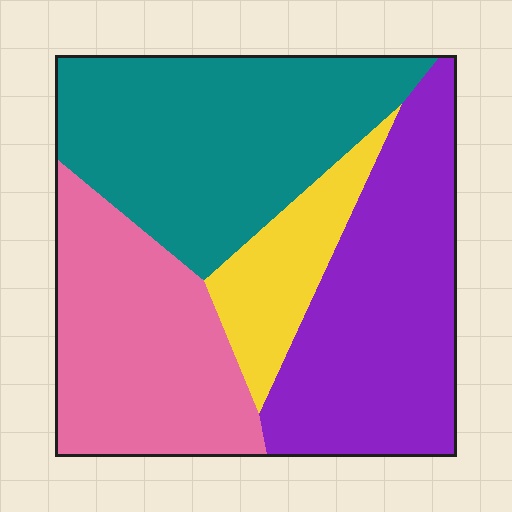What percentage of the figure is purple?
Purple takes up about one third (1/3) of the figure.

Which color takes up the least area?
Yellow, at roughly 10%.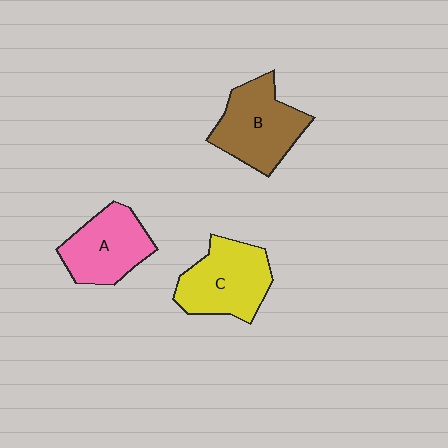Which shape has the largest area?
Shape B (brown).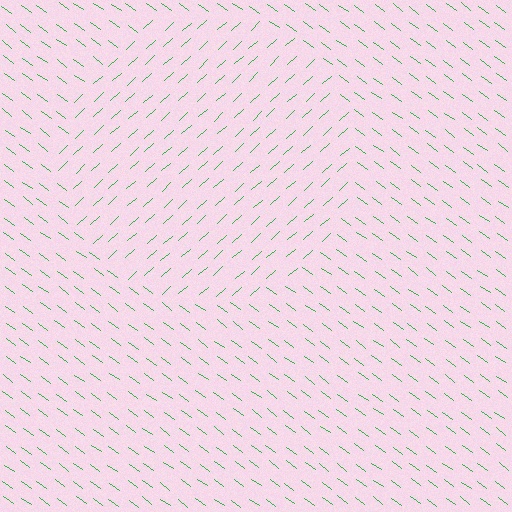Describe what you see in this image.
The image is filled with small green line segments. A circle region in the image has lines oriented differently from the surrounding lines, creating a visible texture boundary.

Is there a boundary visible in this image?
Yes, there is a texture boundary formed by a change in line orientation.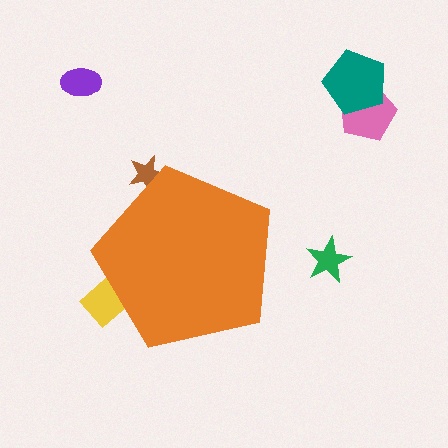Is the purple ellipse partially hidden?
No, the purple ellipse is fully visible.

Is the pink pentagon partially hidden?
No, the pink pentagon is fully visible.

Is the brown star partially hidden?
Yes, the brown star is partially hidden behind the orange pentagon.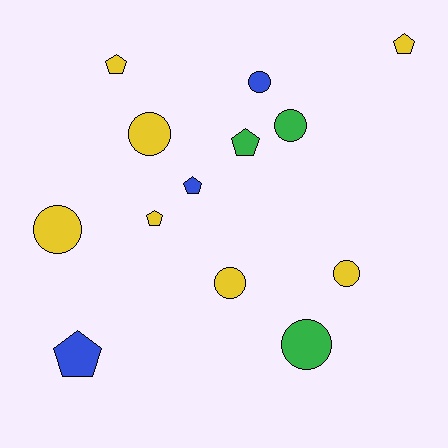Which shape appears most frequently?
Circle, with 7 objects.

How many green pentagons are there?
There is 1 green pentagon.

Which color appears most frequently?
Yellow, with 7 objects.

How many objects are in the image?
There are 13 objects.